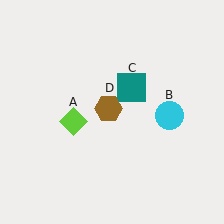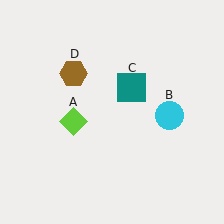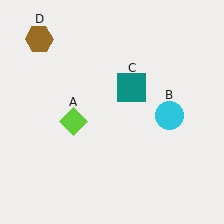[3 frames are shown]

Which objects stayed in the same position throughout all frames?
Lime diamond (object A) and cyan circle (object B) and teal square (object C) remained stationary.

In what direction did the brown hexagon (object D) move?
The brown hexagon (object D) moved up and to the left.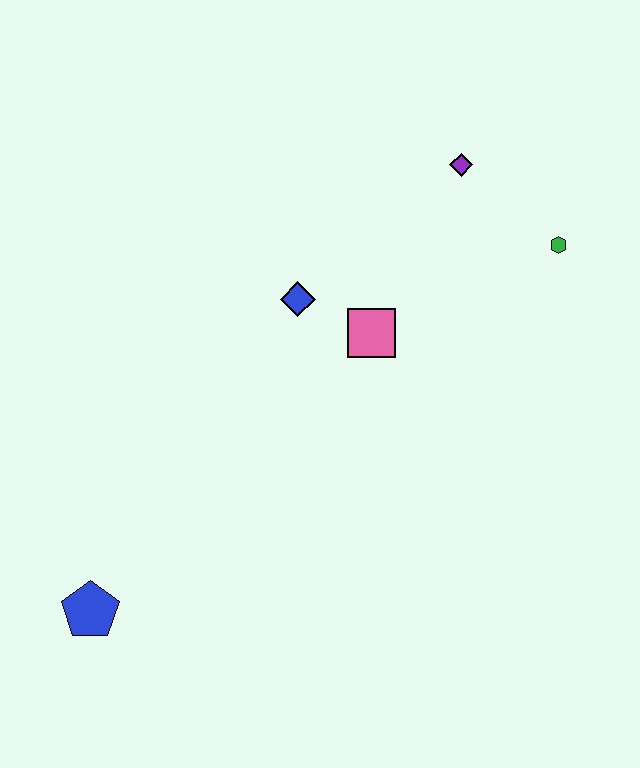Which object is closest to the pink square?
The blue diamond is closest to the pink square.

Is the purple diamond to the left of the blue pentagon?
No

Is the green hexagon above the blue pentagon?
Yes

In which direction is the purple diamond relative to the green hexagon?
The purple diamond is to the left of the green hexagon.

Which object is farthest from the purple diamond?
The blue pentagon is farthest from the purple diamond.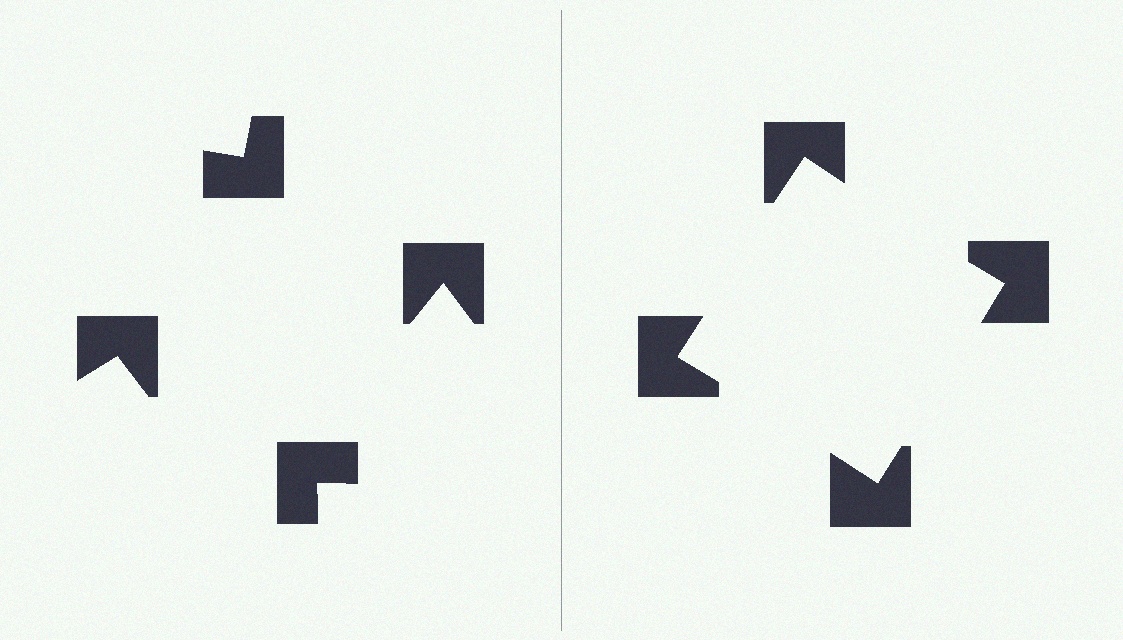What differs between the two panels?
The notched squares are positioned identically on both sides; only the wedge orientations differ. On the right they align to a square; on the left they are misaligned.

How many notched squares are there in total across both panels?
8 — 4 on each side.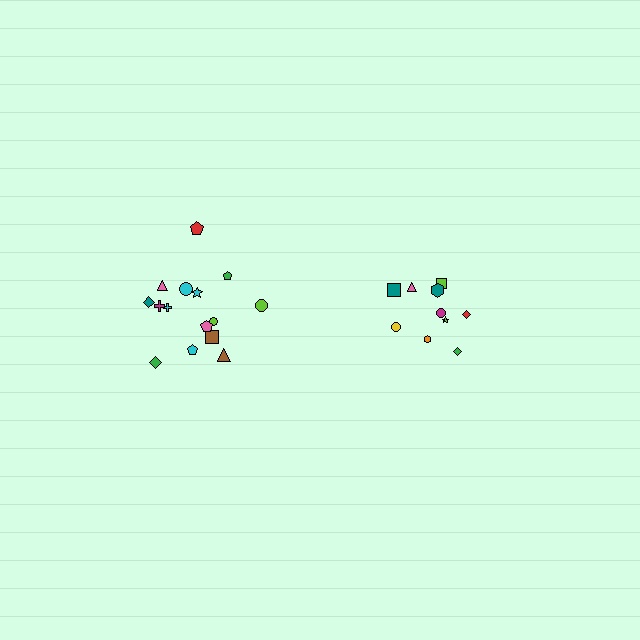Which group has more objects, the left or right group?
The left group.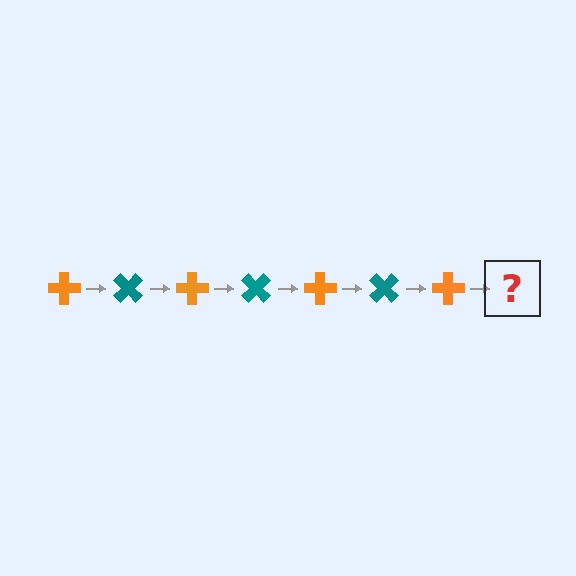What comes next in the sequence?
The next element should be a teal cross, rotated 315 degrees from the start.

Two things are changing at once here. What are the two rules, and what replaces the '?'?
The two rules are that it rotates 45 degrees each step and the color cycles through orange and teal. The '?' should be a teal cross, rotated 315 degrees from the start.